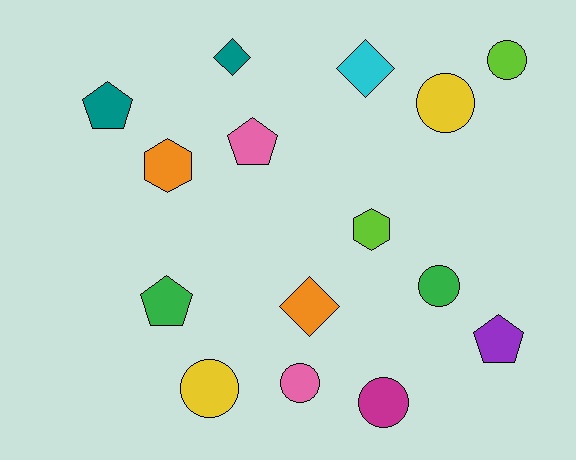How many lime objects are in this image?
There are 2 lime objects.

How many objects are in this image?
There are 15 objects.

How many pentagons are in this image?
There are 4 pentagons.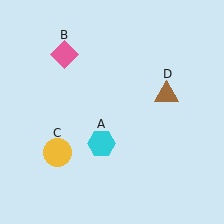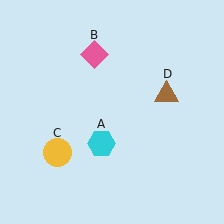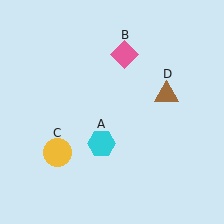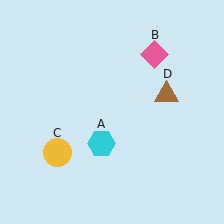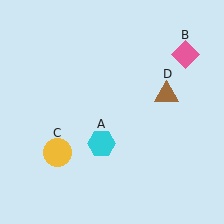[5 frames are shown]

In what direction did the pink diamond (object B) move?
The pink diamond (object B) moved right.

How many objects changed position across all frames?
1 object changed position: pink diamond (object B).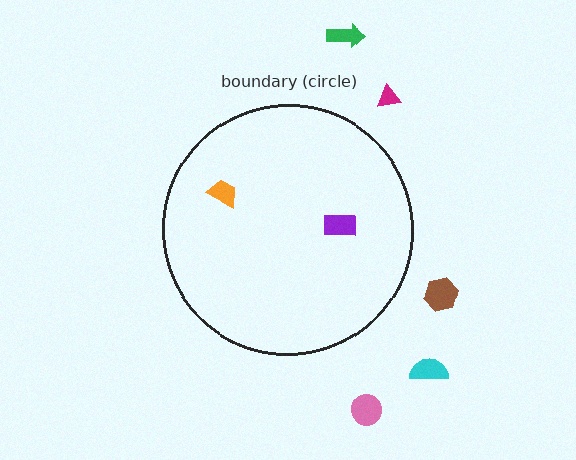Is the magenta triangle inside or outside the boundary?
Outside.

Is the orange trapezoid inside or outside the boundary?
Inside.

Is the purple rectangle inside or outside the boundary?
Inside.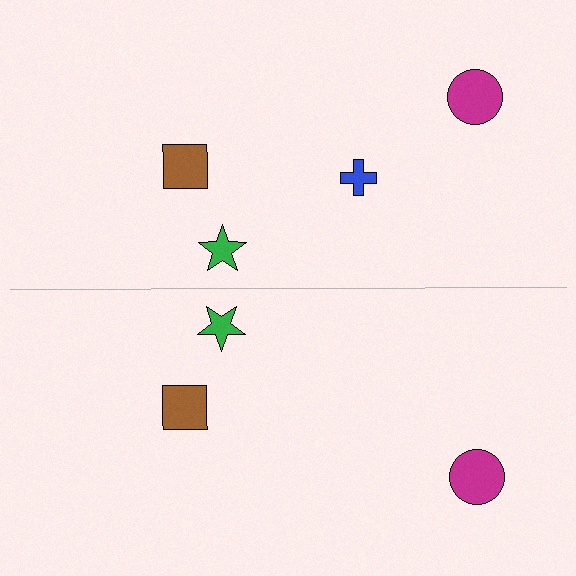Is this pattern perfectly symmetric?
No, the pattern is not perfectly symmetric. A blue cross is missing from the bottom side.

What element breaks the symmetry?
A blue cross is missing from the bottom side.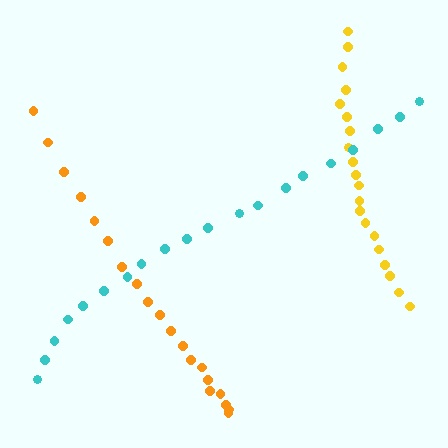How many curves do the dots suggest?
There are 3 distinct paths.